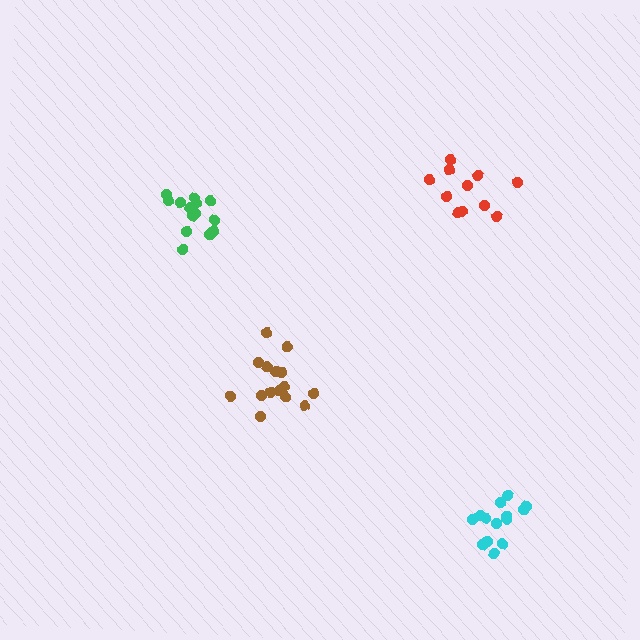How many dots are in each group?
Group 1: 14 dots, Group 2: 11 dots, Group 3: 15 dots, Group 4: 14 dots (54 total).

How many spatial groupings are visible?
There are 4 spatial groupings.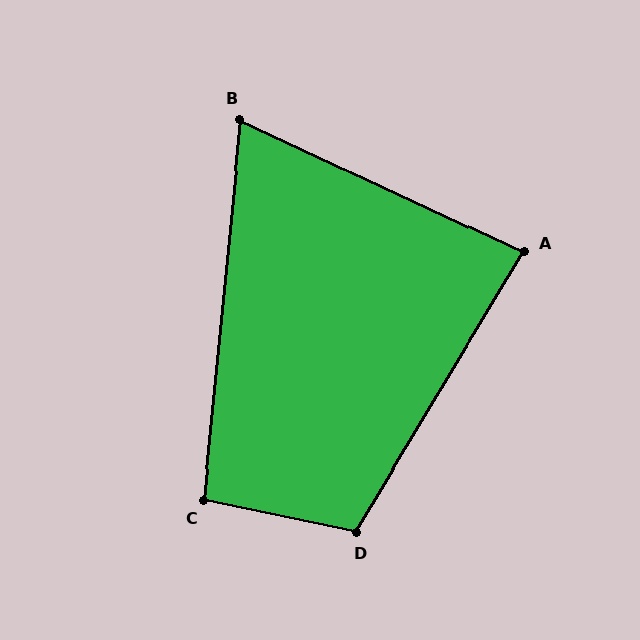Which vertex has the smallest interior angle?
B, at approximately 71 degrees.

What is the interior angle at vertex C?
Approximately 96 degrees (obtuse).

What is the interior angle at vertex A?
Approximately 84 degrees (acute).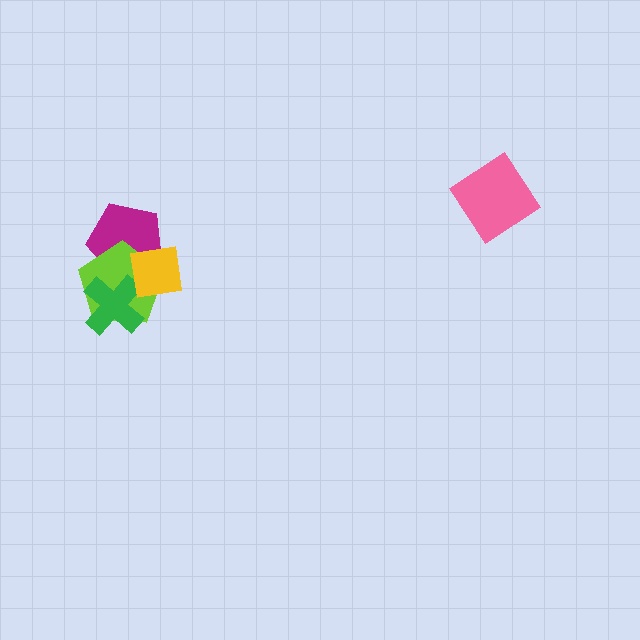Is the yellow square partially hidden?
No, no other shape covers it.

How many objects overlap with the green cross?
2 objects overlap with the green cross.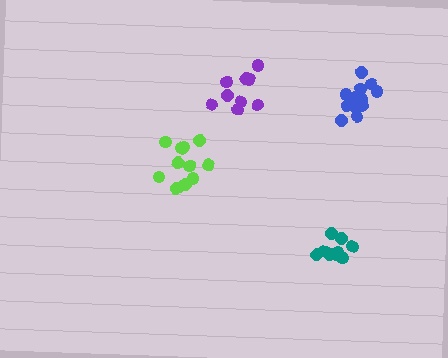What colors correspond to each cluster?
The clusters are colored: lime, teal, blue, purple.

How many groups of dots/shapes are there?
There are 4 groups.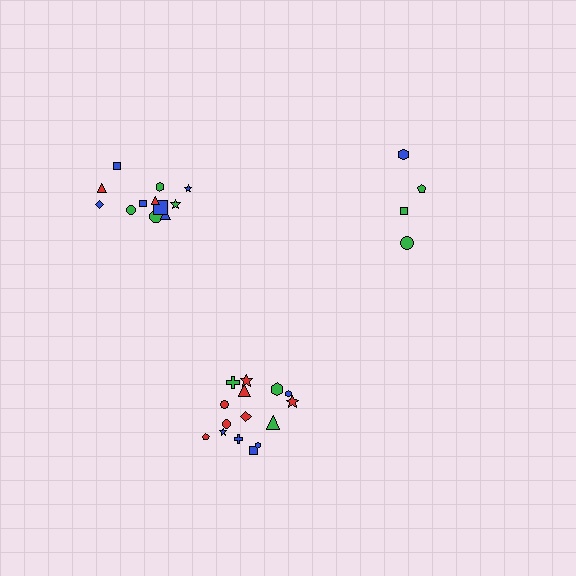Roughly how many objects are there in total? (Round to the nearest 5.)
Roughly 30 objects in total.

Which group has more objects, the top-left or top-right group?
The top-left group.